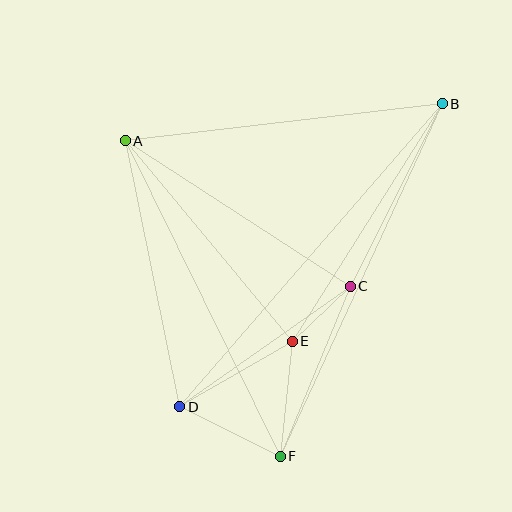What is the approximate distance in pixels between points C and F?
The distance between C and F is approximately 184 pixels.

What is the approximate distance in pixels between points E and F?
The distance between E and F is approximately 116 pixels.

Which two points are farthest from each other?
Points B and D are farthest from each other.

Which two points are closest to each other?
Points C and E are closest to each other.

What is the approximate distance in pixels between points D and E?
The distance between D and E is approximately 130 pixels.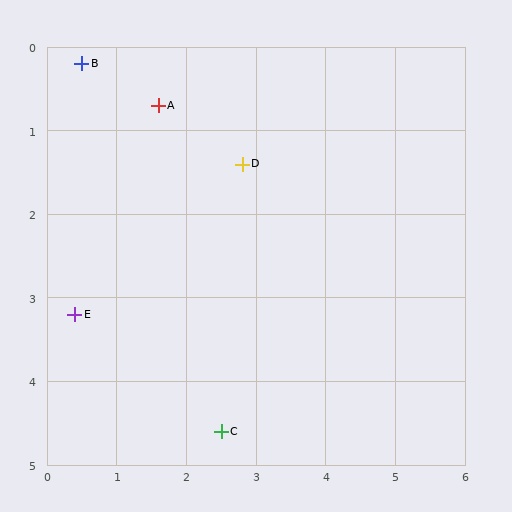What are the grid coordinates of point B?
Point B is at approximately (0.5, 0.2).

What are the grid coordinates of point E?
Point E is at approximately (0.4, 3.2).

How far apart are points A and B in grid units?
Points A and B are about 1.2 grid units apart.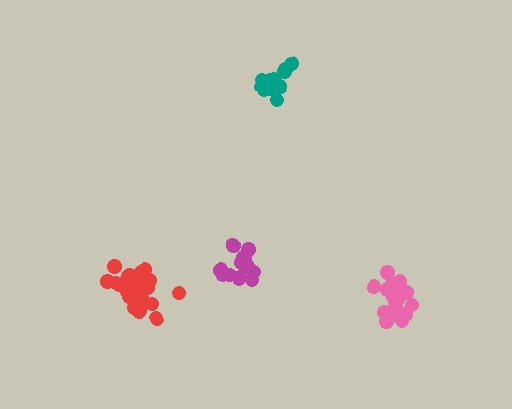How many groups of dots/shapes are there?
There are 4 groups.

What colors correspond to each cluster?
The clusters are colored: pink, magenta, teal, red.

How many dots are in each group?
Group 1: 20 dots, Group 2: 15 dots, Group 3: 15 dots, Group 4: 21 dots (71 total).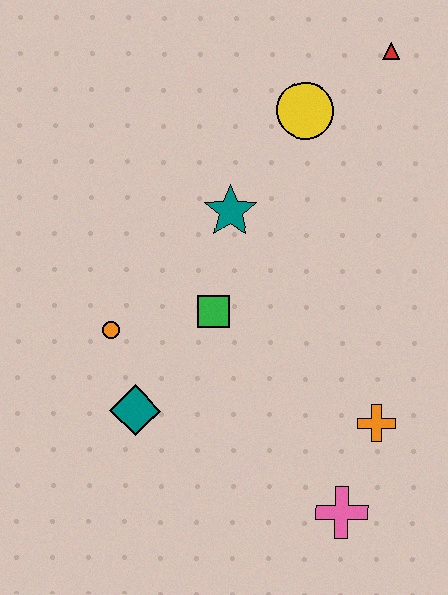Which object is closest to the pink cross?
The orange cross is closest to the pink cross.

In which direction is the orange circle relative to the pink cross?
The orange circle is to the left of the pink cross.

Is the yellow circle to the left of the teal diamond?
No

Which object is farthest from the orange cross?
The red triangle is farthest from the orange cross.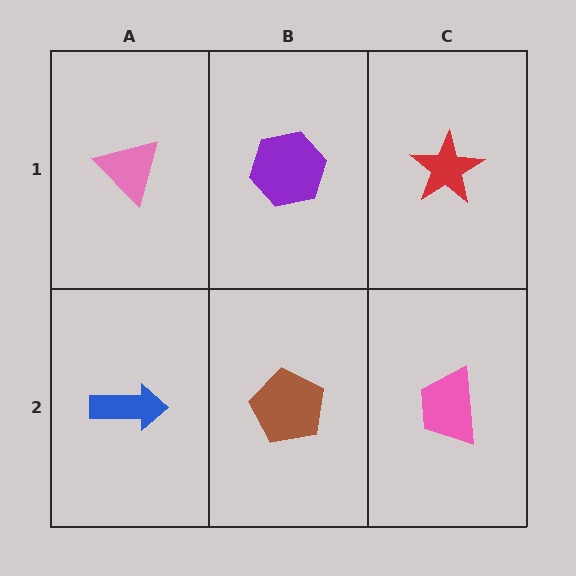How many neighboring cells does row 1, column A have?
2.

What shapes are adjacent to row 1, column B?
A brown pentagon (row 2, column B), a pink triangle (row 1, column A), a red star (row 1, column C).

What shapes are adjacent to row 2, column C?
A red star (row 1, column C), a brown pentagon (row 2, column B).